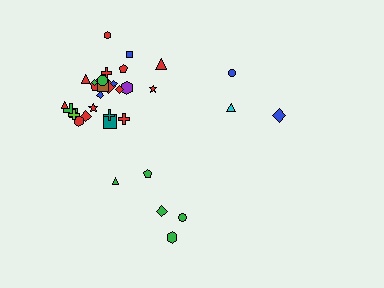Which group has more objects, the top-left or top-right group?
The top-left group.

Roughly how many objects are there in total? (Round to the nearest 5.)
Roughly 35 objects in total.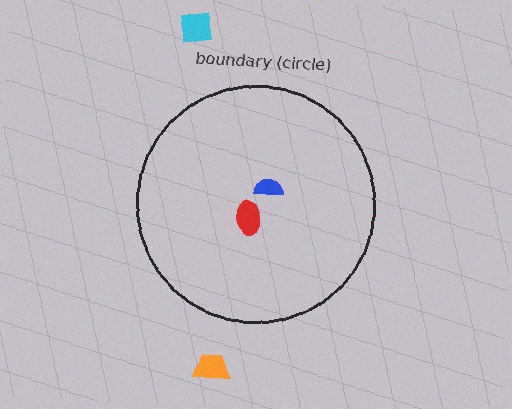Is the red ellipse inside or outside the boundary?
Inside.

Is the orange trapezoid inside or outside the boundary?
Outside.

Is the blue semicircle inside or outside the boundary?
Inside.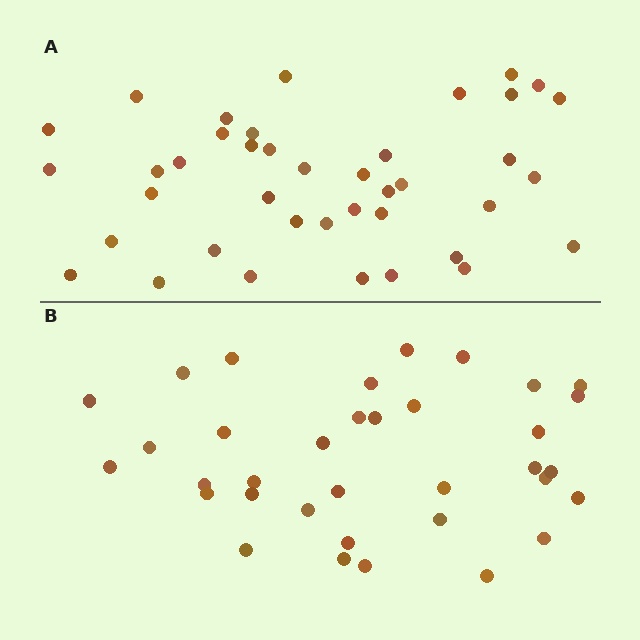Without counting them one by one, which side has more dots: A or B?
Region A (the top region) has more dots.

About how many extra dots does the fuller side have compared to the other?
Region A has about 5 more dots than region B.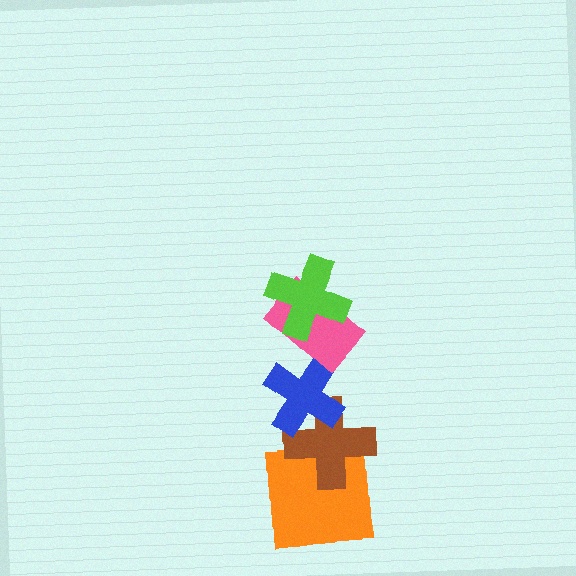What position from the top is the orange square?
The orange square is 5th from the top.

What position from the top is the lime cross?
The lime cross is 1st from the top.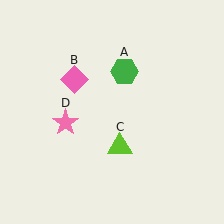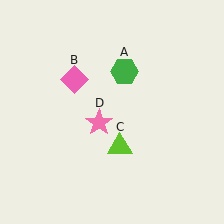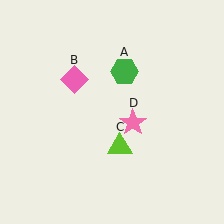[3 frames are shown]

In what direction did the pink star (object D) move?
The pink star (object D) moved right.